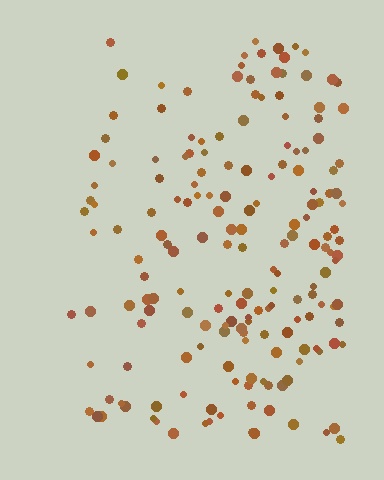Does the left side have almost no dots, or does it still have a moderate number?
Still a moderate number, just noticeably fewer than the right.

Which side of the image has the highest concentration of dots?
The right.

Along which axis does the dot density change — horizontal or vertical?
Horizontal.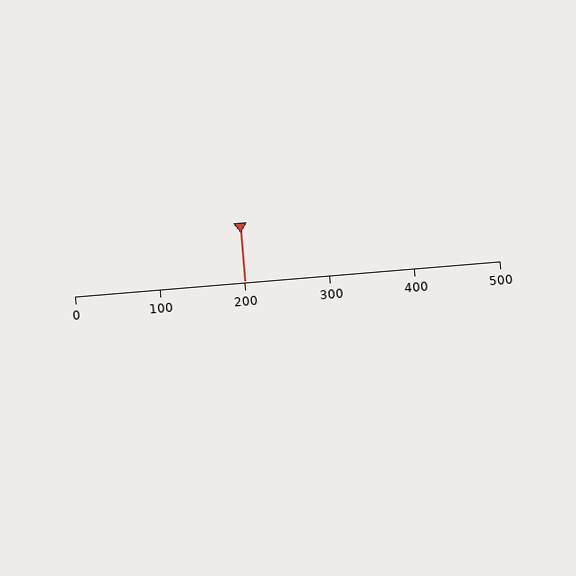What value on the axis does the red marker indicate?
The marker indicates approximately 200.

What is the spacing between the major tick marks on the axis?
The major ticks are spaced 100 apart.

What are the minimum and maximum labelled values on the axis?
The axis runs from 0 to 500.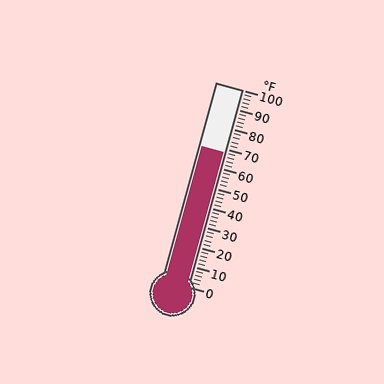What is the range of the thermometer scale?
The thermometer scale ranges from 0°F to 100°F.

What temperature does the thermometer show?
The thermometer shows approximately 68°F.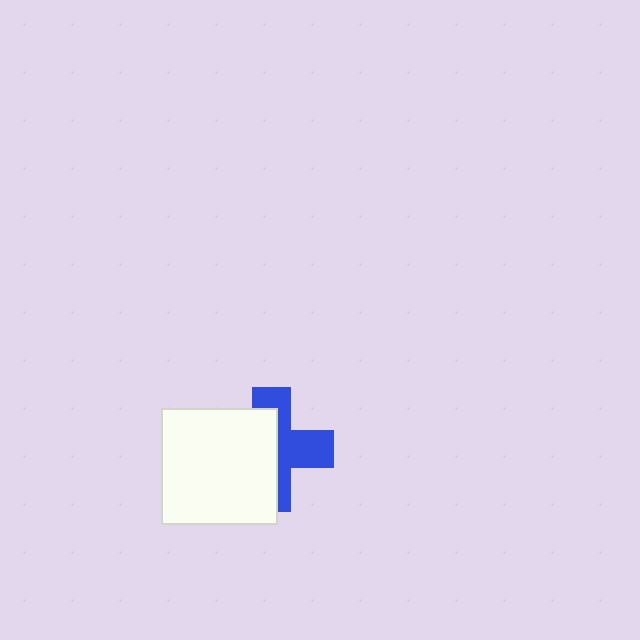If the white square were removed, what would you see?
You would see the complete blue cross.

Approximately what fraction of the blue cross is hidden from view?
Roughly 53% of the blue cross is hidden behind the white square.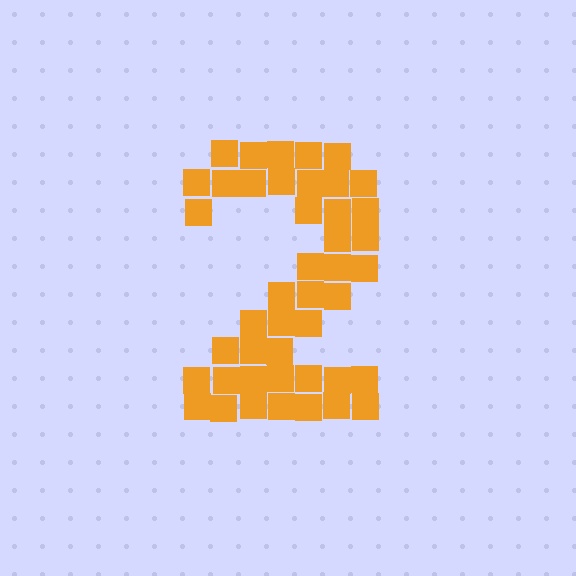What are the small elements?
The small elements are squares.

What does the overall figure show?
The overall figure shows the digit 2.